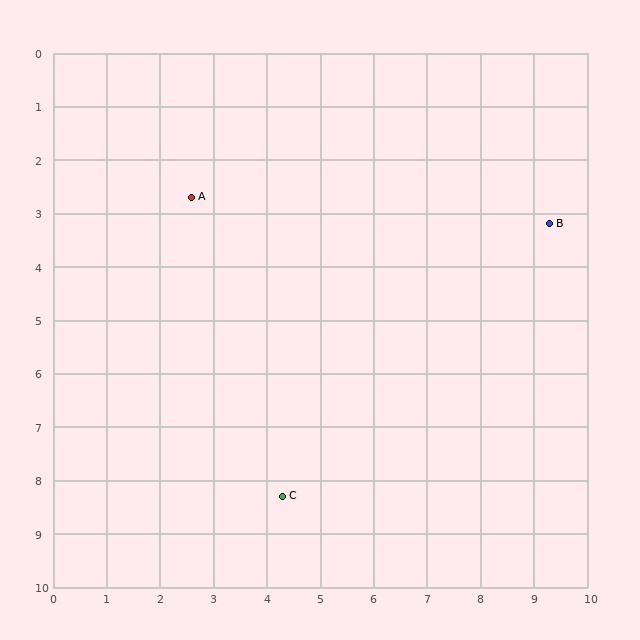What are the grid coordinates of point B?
Point B is at approximately (9.3, 3.2).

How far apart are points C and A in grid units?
Points C and A are about 5.9 grid units apart.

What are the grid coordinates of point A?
Point A is at approximately (2.6, 2.7).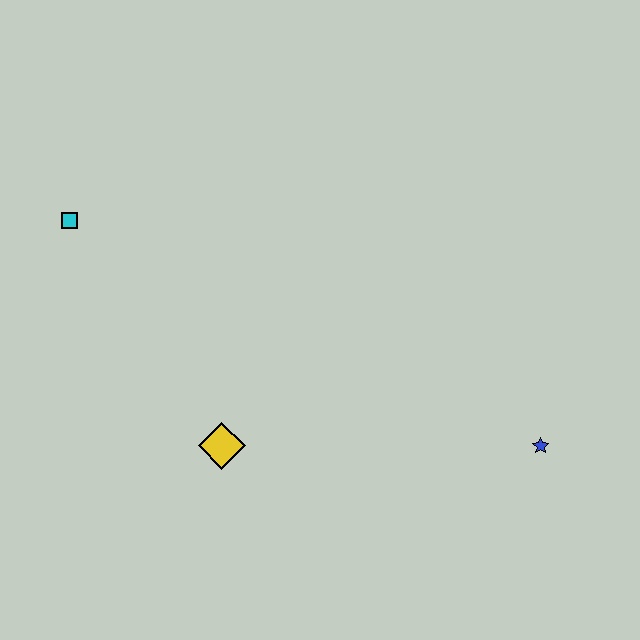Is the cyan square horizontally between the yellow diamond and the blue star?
No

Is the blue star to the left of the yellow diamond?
No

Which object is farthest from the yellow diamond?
The blue star is farthest from the yellow diamond.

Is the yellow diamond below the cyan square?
Yes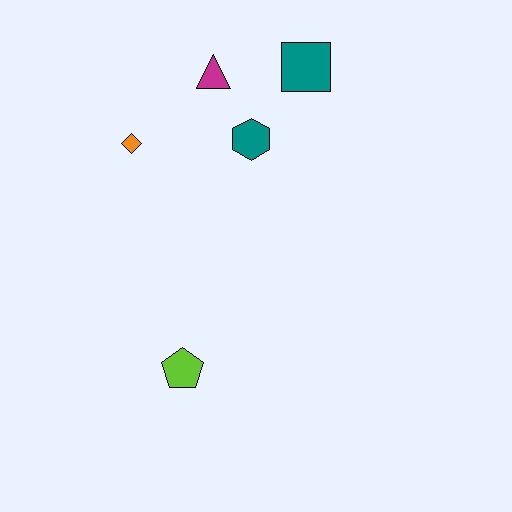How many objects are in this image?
There are 5 objects.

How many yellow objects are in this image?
There are no yellow objects.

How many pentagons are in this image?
There is 1 pentagon.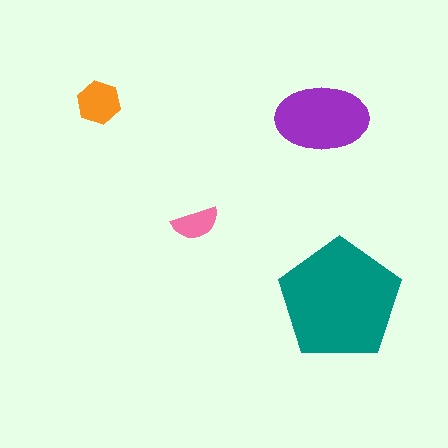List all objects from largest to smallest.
The teal pentagon, the purple ellipse, the orange hexagon, the pink semicircle.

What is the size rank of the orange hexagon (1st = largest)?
3rd.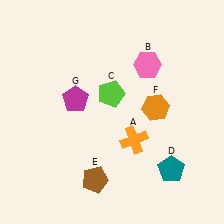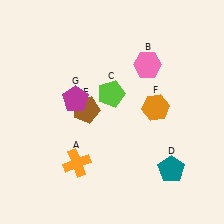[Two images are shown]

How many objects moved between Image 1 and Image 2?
2 objects moved between the two images.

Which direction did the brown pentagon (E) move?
The brown pentagon (E) moved up.